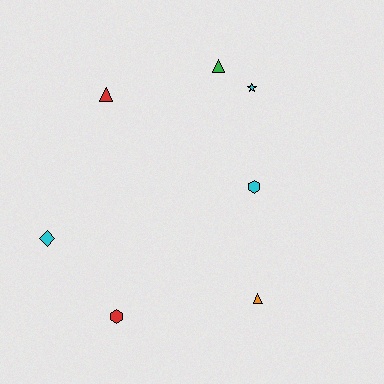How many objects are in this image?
There are 7 objects.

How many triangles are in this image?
There are 3 triangles.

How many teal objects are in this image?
There are no teal objects.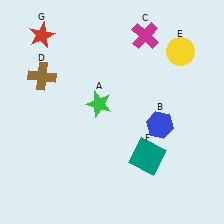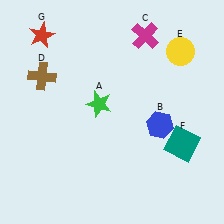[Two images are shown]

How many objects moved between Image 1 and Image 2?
1 object moved between the two images.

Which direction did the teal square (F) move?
The teal square (F) moved right.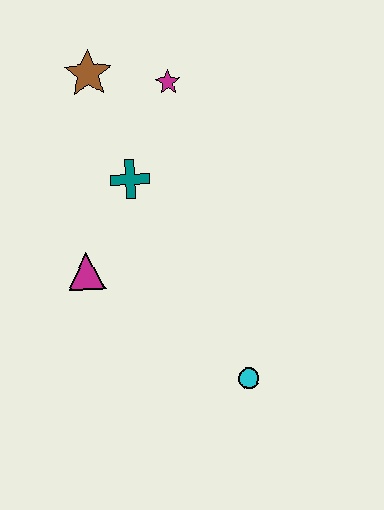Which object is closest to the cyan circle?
The magenta triangle is closest to the cyan circle.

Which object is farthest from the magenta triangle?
The magenta star is farthest from the magenta triangle.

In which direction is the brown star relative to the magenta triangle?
The brown star is above the magenta triangle.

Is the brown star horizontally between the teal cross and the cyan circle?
No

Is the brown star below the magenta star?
No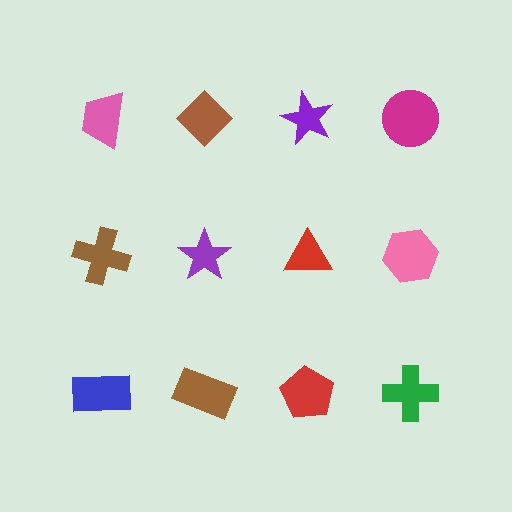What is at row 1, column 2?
A brown diamond.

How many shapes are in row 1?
4 shapes.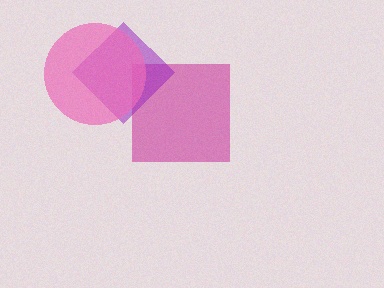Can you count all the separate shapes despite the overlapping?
Yes, there are 3 separate shapes.